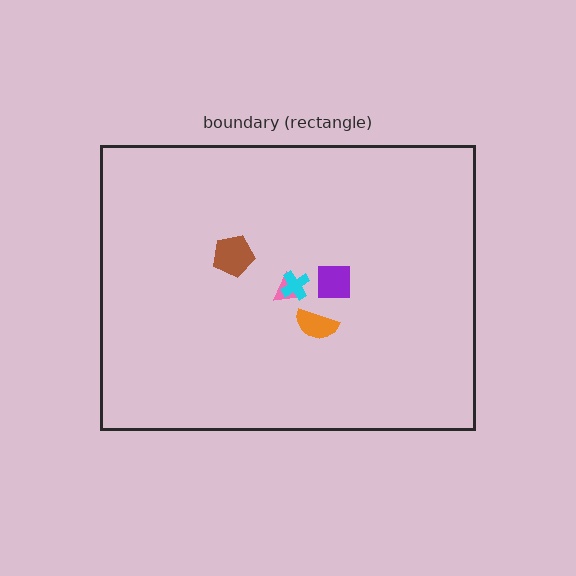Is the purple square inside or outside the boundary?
Inside.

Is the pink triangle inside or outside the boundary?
Inside.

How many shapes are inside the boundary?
5 inside, 0 outside.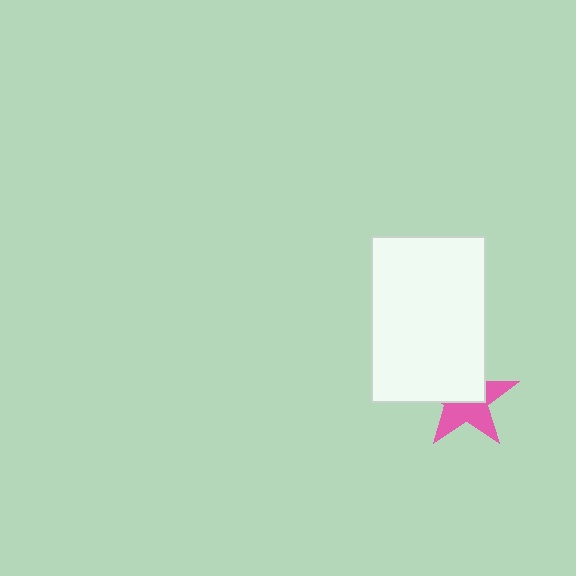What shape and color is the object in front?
The object in front is a white rectangle.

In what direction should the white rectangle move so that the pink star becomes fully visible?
The white rectangle should move toward the upper-left. That is the shortest direction to clear the overlap and leave the pink star fully visible.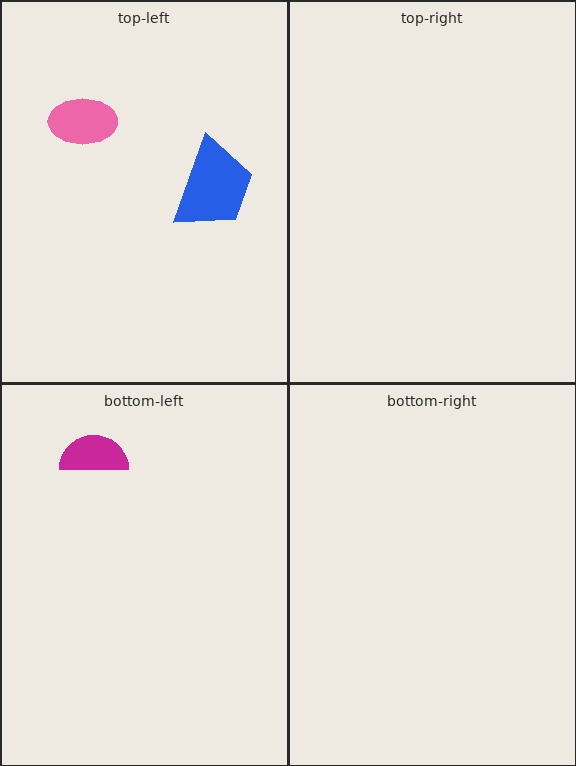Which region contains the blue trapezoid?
The top-left region.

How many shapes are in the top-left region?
2.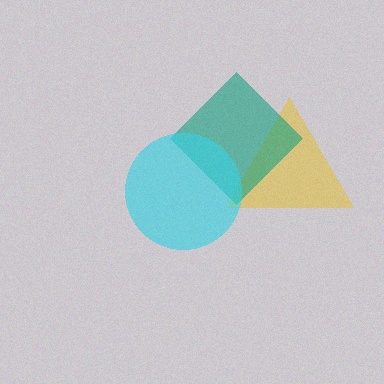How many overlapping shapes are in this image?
There are 3 overlapping shapes in the image.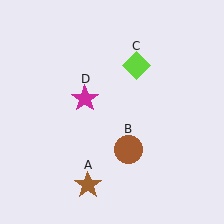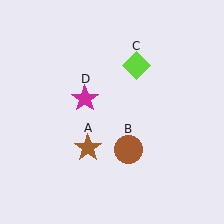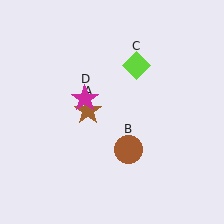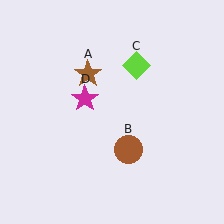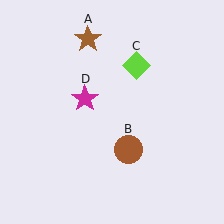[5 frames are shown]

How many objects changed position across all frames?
1 object changed position: brown star (object A).